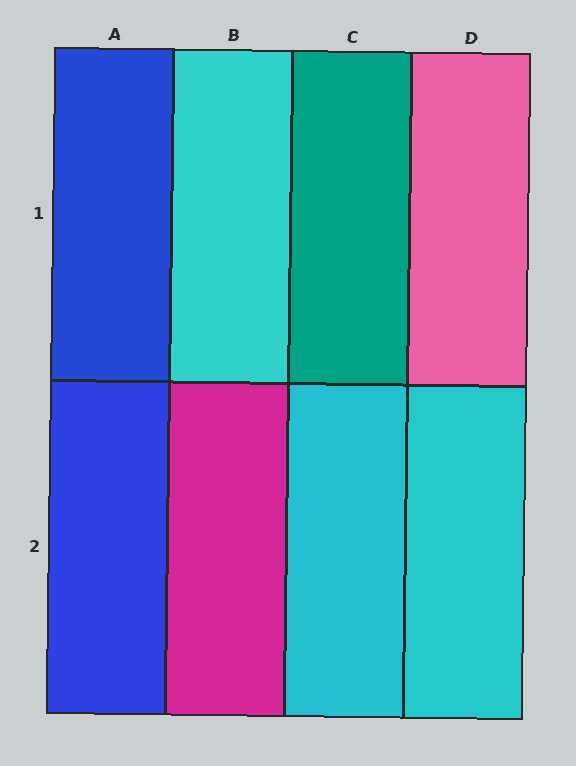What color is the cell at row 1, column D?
Pink.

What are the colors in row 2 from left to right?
Blue, magenta, cyan, cyan.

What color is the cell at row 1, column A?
Blue.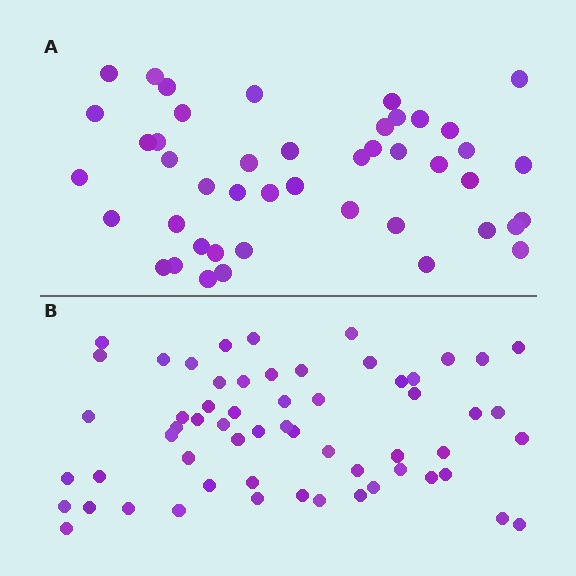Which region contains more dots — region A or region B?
Region B (the bottom region) has more dots.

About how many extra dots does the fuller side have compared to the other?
Region B has approximately 15 more dots than region A.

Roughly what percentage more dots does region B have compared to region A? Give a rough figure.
About 30% more.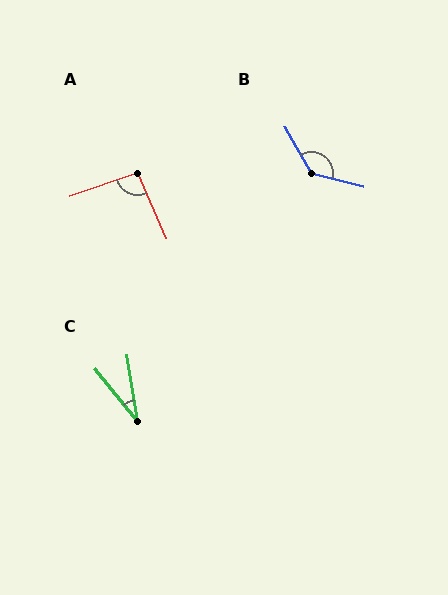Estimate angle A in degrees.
Approximately 96 degrees.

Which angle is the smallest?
C, at approximately 30 degrees.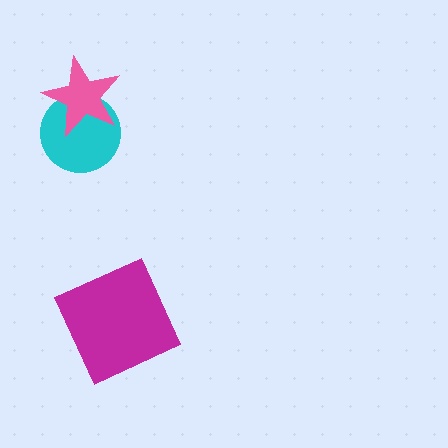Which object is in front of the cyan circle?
The pink star is in front of the cyan circle.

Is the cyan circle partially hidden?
Yes, it is partially covered by another shape.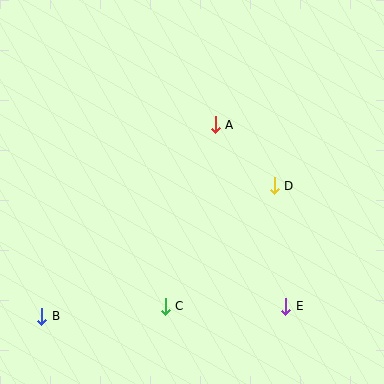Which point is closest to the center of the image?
Point A at (215, 125) is closest to the center.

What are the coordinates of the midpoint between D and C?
The midpoint between D and C is at (220, 246).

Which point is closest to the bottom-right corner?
Point E is closest to the bottom-right corner.